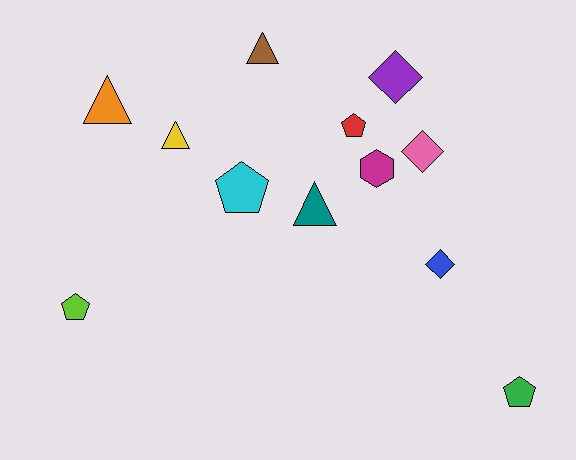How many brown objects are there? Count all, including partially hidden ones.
There is 1 brown object.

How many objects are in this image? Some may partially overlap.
There are 12 objects.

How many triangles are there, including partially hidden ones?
There are 4 triangles.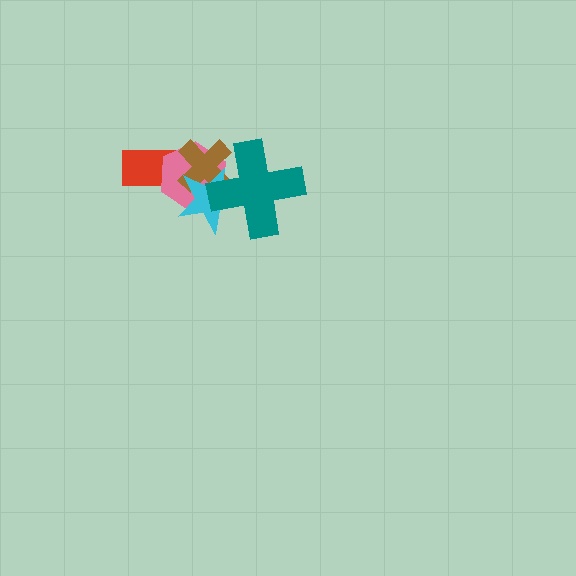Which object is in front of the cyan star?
The teal cross is in front of the cyan star.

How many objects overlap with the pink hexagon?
4 objects overlap with the pink hexagon.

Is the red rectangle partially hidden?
Yes, it is partially covered by another shape.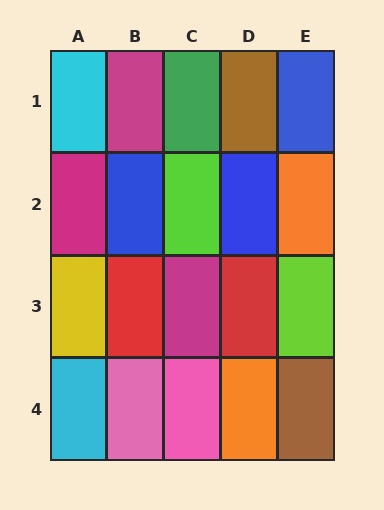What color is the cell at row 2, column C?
Lime.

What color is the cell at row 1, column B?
Magenta.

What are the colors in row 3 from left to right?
Yellow, red, magenta, red, lime.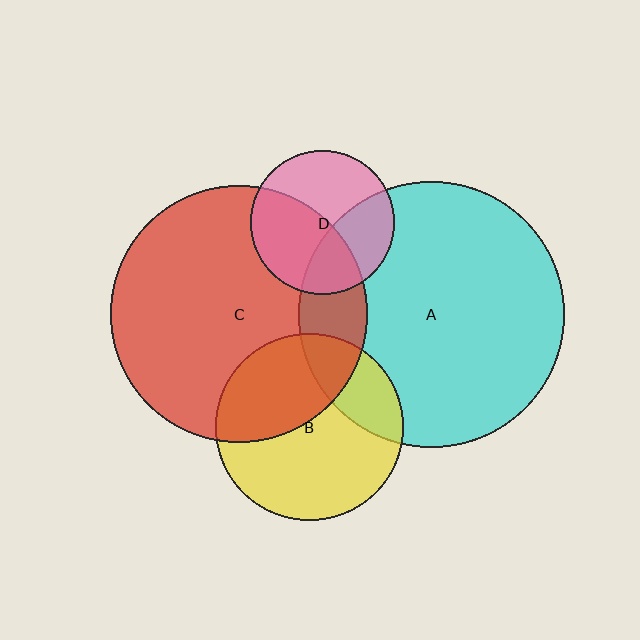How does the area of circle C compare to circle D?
Approximately 3.2 times.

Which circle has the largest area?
Circle A (cyan).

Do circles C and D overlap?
Yes.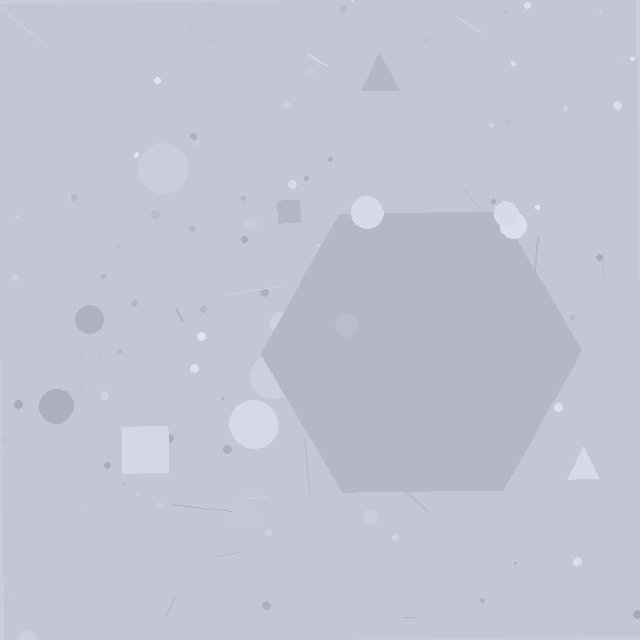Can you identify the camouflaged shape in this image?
The camouflaged shape is a hexagon.